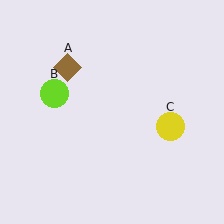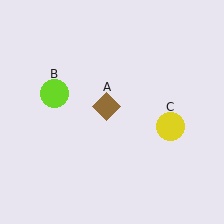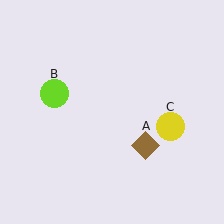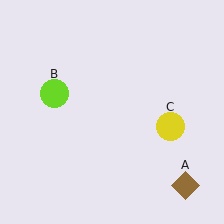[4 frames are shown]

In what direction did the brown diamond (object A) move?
The brown diamond (object A) moved down and to the right.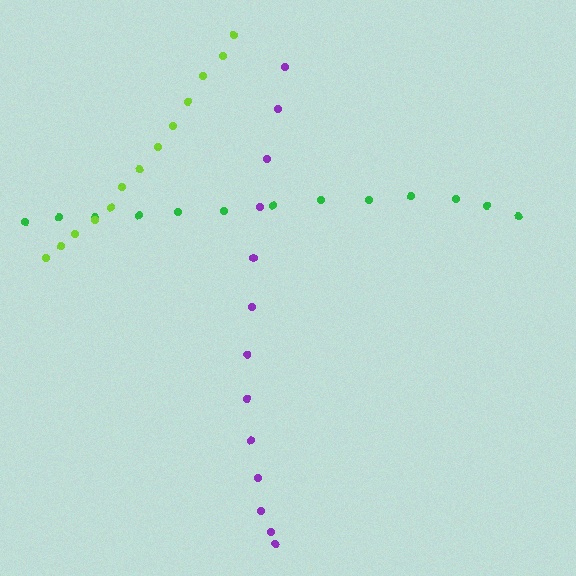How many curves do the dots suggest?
There are 3 distinct paths.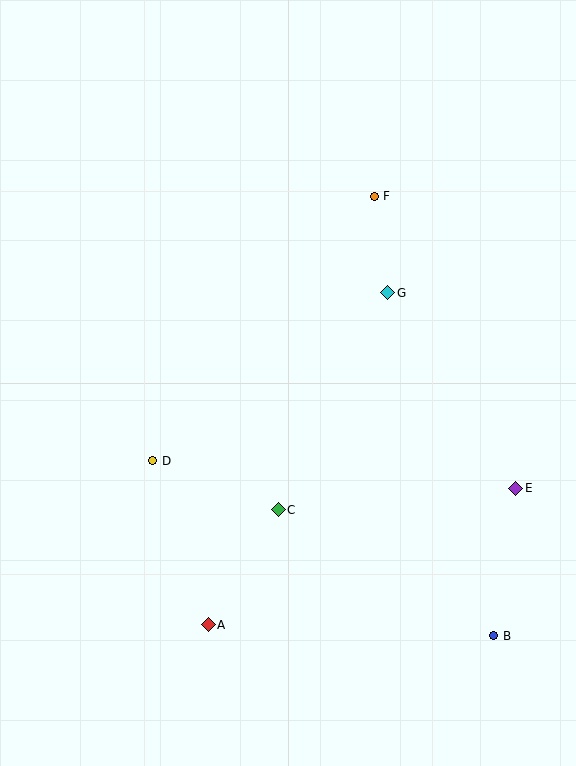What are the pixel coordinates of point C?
Point C is at (278, 510).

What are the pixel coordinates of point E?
Point E is at (516, 488).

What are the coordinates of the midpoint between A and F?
The midpoint between A and F is at (291, 411).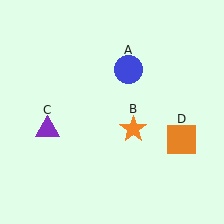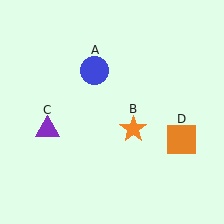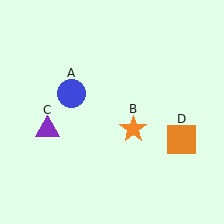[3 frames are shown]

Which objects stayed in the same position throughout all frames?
Orange star (object B) and purple triangle (object C) and orange square (object D) remained stationary.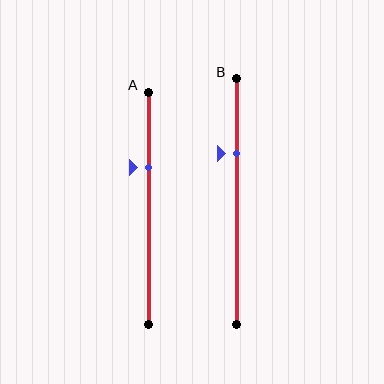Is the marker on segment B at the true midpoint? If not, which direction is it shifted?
No, the marker on segment B is shifted upward by about 19% of the segment length.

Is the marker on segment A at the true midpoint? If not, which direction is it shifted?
No, the marker on segment A is shifted upward by about 18% of the segment length.